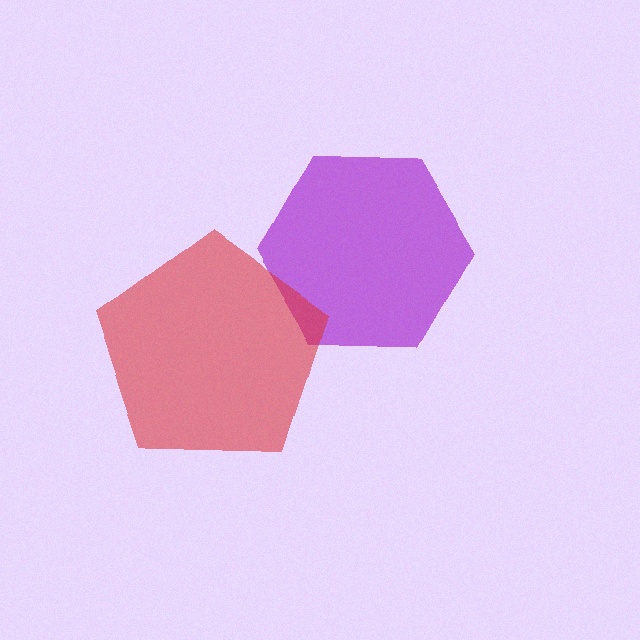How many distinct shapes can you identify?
There are 2 distinct shapes: a purple hexagon, a red pentagon.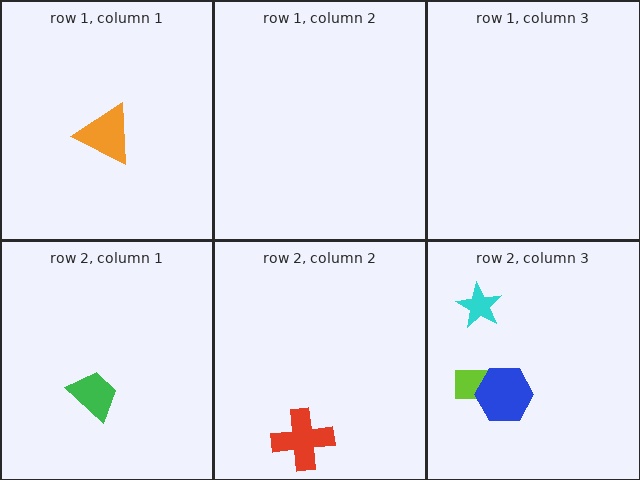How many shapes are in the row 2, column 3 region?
3.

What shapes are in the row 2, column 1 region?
The green trapezoid.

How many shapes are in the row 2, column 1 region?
1.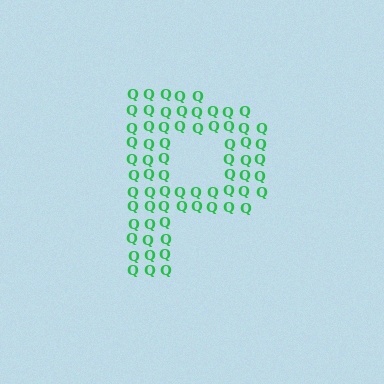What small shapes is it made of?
It is made of small letter Q's.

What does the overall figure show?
The overall figure shows the letter P.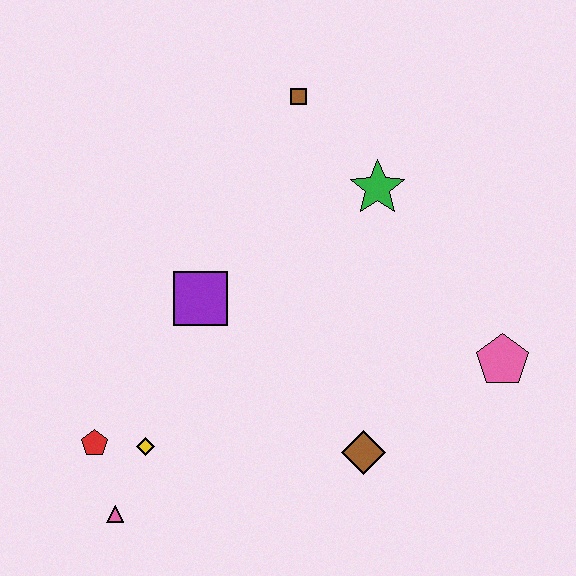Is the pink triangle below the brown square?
Yes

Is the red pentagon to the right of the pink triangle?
No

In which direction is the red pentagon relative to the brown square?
The red pentagon is below the brown square.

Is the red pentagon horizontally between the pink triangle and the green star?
No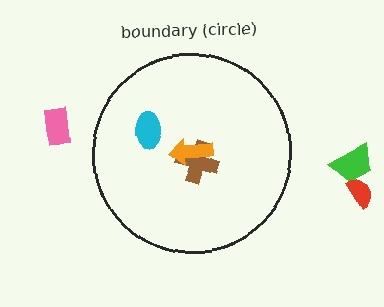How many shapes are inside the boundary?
3 inside, 3 outside.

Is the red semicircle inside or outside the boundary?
Outside.